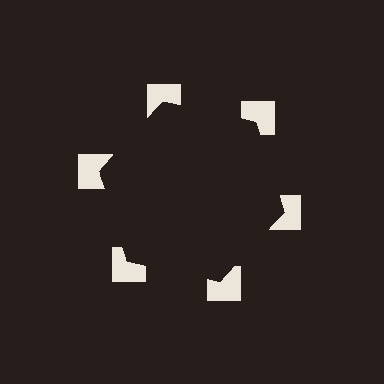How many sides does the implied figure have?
6 sides.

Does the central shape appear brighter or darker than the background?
It typically appears slightly darker than the background, even though no actual brightness change is drawn.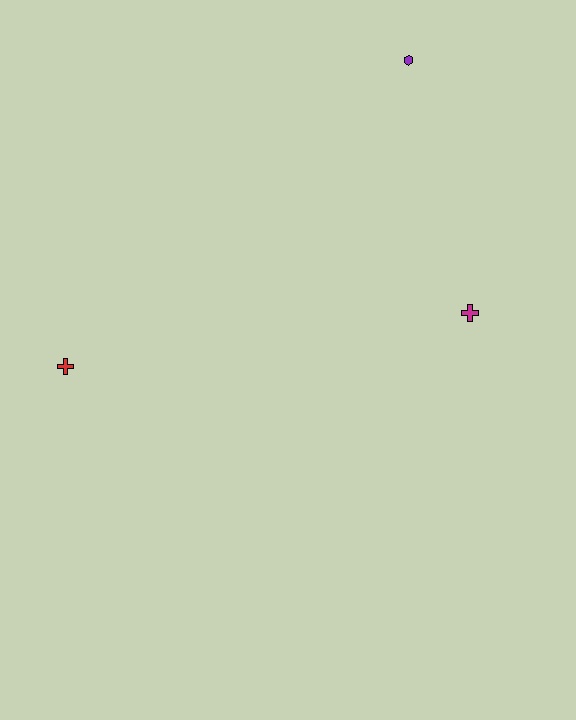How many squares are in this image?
There are no squares.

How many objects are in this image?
There are 3 objects.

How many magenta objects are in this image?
There is 1 magenta object.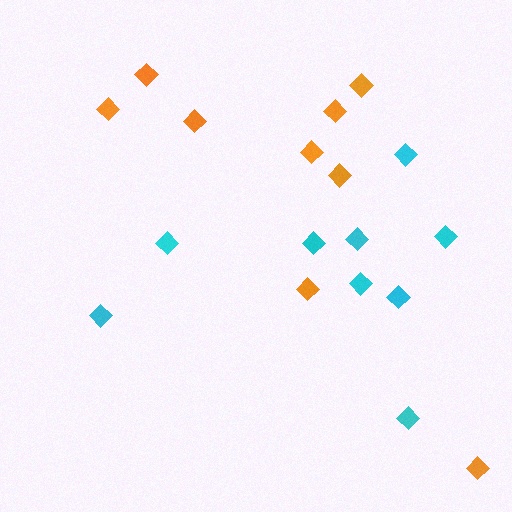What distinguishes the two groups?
There are 2 groups: one group of orange diamonds (9) and one group of cyan diamonds (9).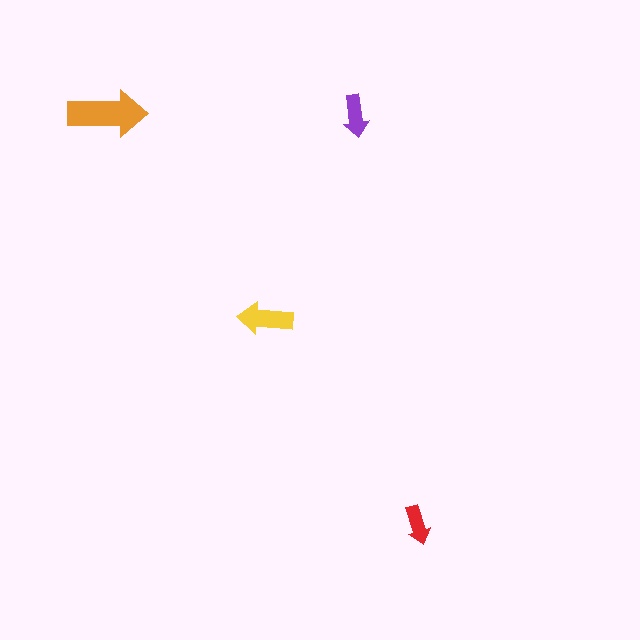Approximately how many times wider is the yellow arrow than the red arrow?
About 1.5 times wider.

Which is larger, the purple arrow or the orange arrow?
The orange one.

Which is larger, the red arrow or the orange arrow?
The orange one.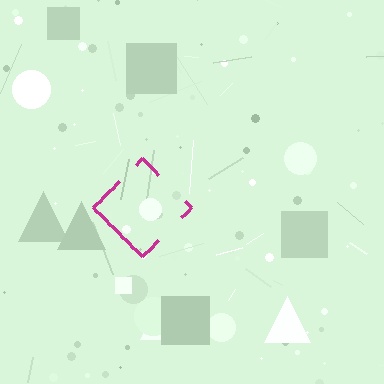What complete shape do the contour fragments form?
The contour fragments form a diamond.